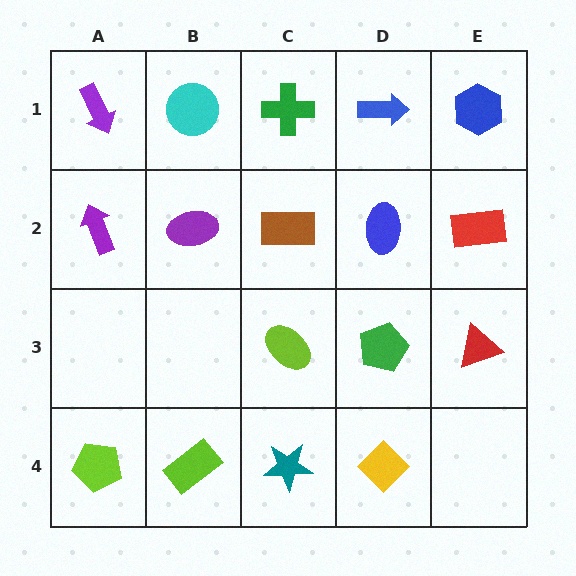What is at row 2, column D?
A blue ellipse.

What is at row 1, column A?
A purple arrow.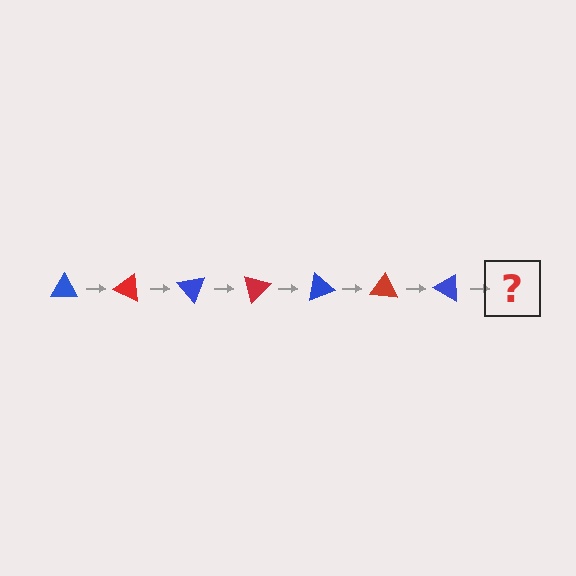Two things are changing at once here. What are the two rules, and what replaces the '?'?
The two rules are that it rotates 25 degrees each step and the color cycles through blue and red. The '?' should be a red triangle, rotated 175 degrees from the start.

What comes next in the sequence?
The next element should be a red triangle, rotated 175 degrees from the start.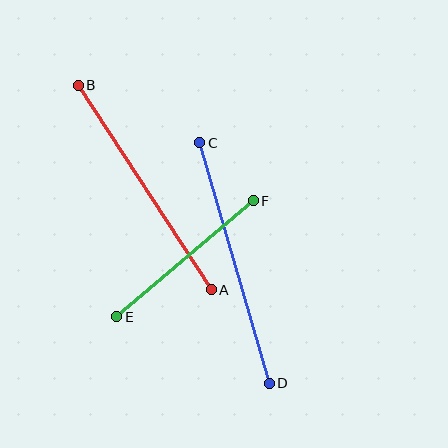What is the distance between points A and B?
The distance is approximately 244 pixels.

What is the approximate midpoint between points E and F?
The midpoint is at approximately (185, 259) pixels.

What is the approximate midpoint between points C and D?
The midpoint is at approximately (234, 263) pixels.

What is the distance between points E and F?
The distance is approximately 179 pixels.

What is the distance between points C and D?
The distance is approximately 250 pixels.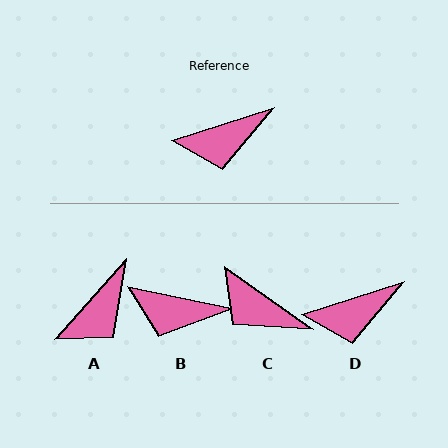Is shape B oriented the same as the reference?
No, it is off by about 29 degrees.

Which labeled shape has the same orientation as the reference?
D.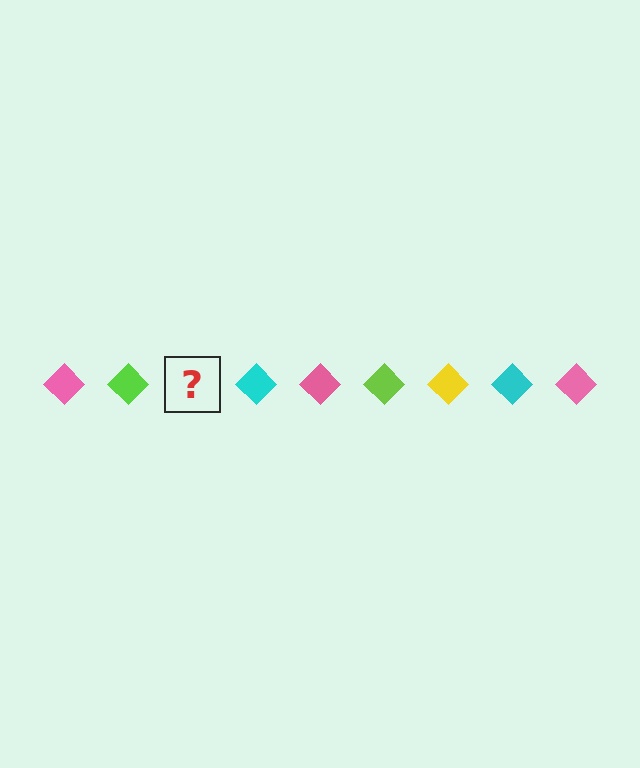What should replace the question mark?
The question mark should be replaced with a yellow diamond.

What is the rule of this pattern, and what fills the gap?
The rule is that the pattern cycles through pink, lime, yellow, cyan diamonds. The gap should be filled with a yellow diamond.